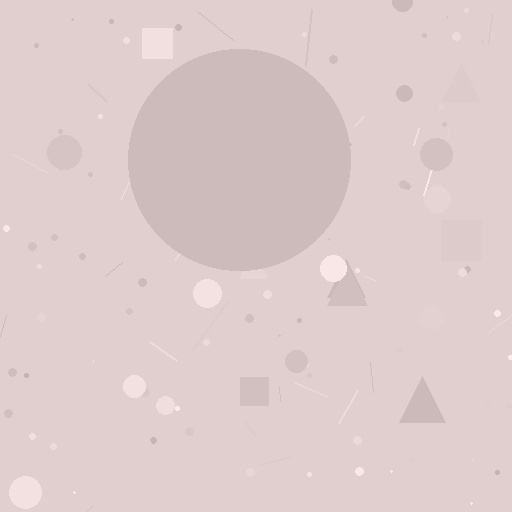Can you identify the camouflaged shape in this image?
The camouflaged shape is a circle.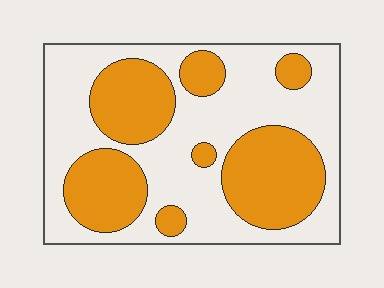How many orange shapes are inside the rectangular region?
7.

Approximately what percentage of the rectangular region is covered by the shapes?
Approximately 40%.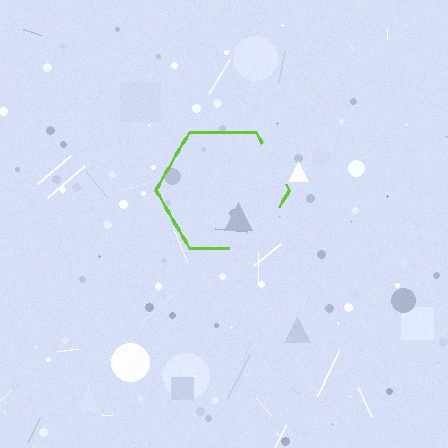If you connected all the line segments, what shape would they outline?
They would outline a hexagon.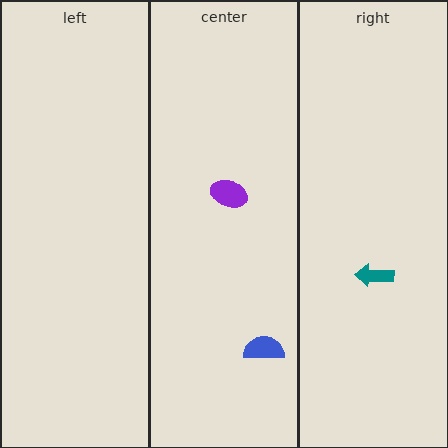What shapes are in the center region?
The purple ellipse, the blue semicircle.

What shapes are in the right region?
The teal arrow.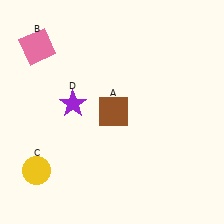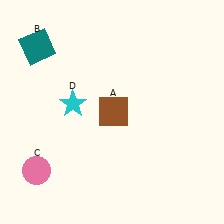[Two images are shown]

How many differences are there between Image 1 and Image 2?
There are 3 differences between the two images.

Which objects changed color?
B changed from pink to teal. C changed from yellow to pink. D changed from purple to cyan.